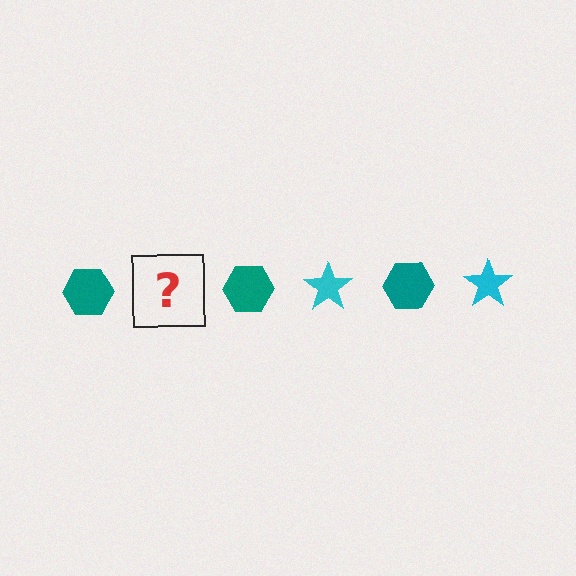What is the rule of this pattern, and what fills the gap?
The rule is that the pattern alternates between teal hexagon and cyan star. The gap should be filled with a cyan star.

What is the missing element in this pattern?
The missing element is a cyan star.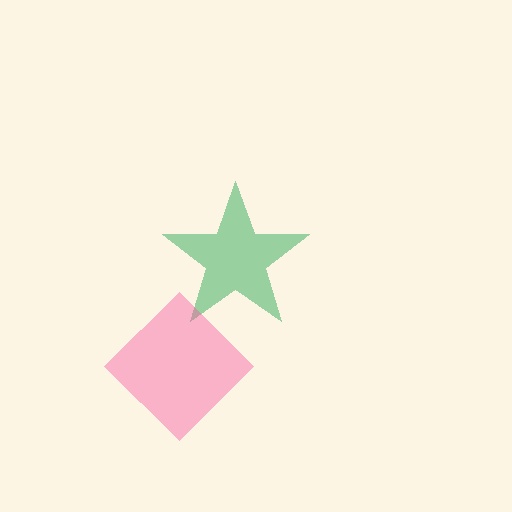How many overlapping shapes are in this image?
There are 2 overlapping shapes in the image.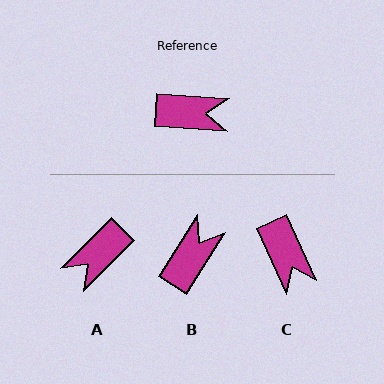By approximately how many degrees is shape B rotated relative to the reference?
Approximately 62 degrees counter-clockwise.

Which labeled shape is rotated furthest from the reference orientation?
A, about 131 degrees away.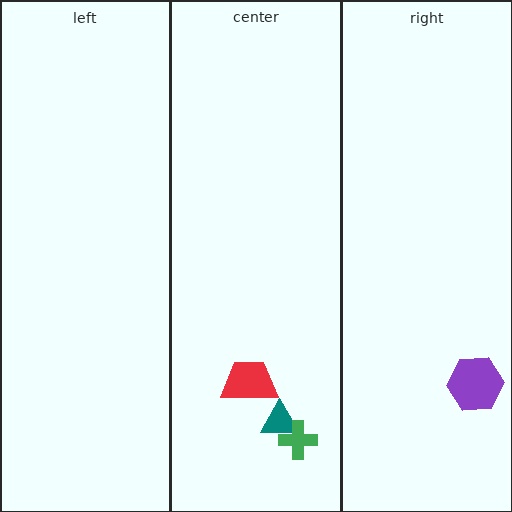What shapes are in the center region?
The red trapezoid, the teal triangle, the green cross.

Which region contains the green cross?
The center region.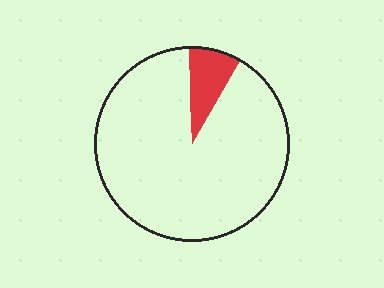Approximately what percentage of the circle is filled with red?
Approximately 10%.